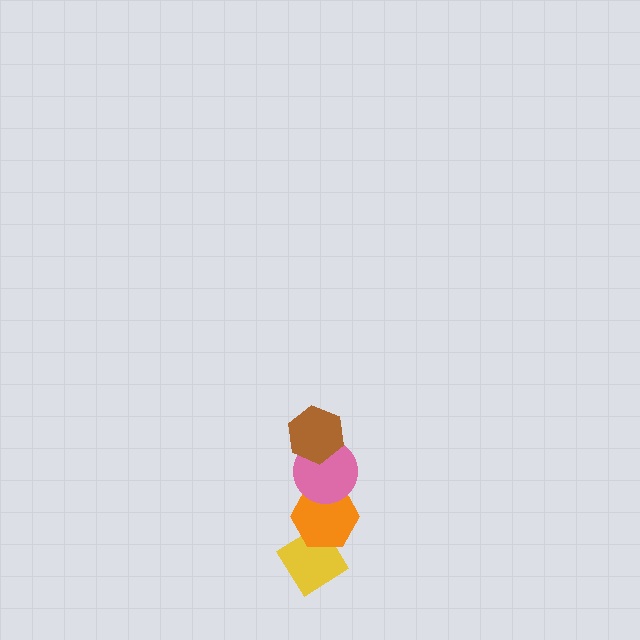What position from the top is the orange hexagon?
The orange hexagon is 3rd from the top.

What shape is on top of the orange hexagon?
The pink circle is on top of the orange hexagon.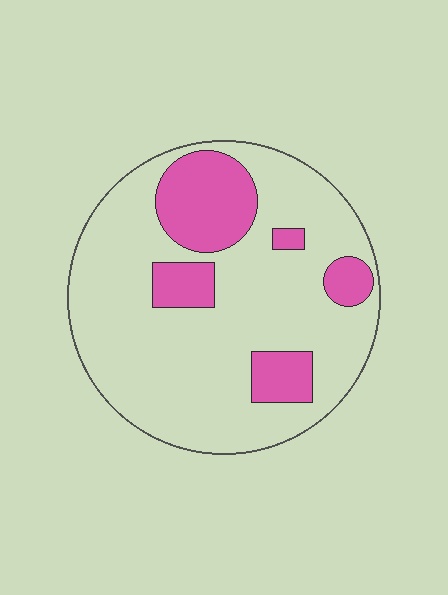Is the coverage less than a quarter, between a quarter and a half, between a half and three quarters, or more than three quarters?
Less than a quarter.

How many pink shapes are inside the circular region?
5.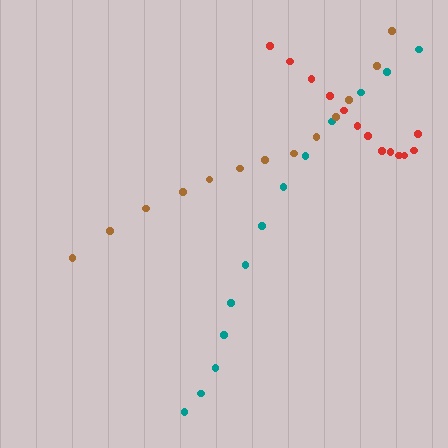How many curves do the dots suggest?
There are 3 distinct paths.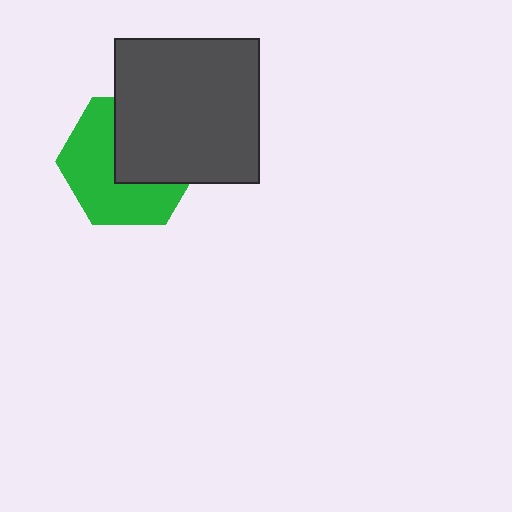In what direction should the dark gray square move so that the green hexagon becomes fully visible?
The dark gray square should move toward the upper-right. That is the shortest direction to clear the overlap and leave the green hexagon fully visible.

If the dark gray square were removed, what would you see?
You would see the complete green hexagon.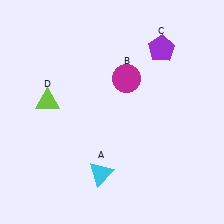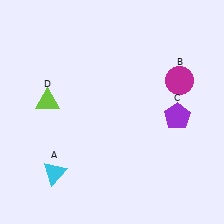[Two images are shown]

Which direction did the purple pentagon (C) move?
The purple pentagon (C) moved down.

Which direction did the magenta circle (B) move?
The magenta circle (B) moved right.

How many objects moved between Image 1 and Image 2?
3 objects moved between the two images.